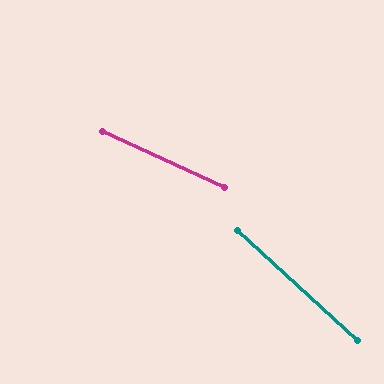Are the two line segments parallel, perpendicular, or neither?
Neither parallel nor perpendicular — they differ by about 18°.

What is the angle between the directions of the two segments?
Approximately 18 degrees.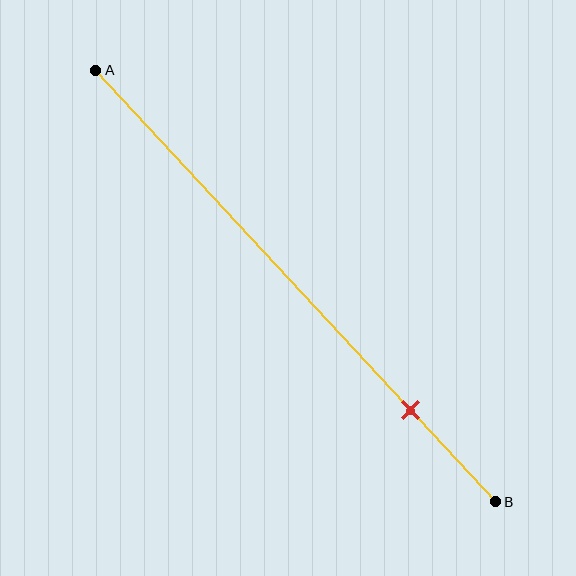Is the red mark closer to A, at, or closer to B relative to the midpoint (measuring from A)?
The red mark is closer to point B than the midpoint of segment AB.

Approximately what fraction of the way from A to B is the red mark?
The red mark is approximately 80% of the way from A to B.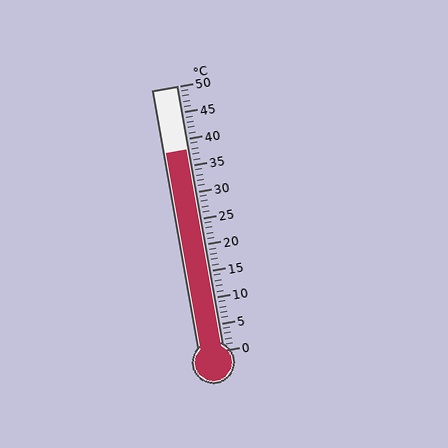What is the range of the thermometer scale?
The thermometer scale ranges from 0°C to 50°C.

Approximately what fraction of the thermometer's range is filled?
The thermometer is filled to approximately 75% of its range.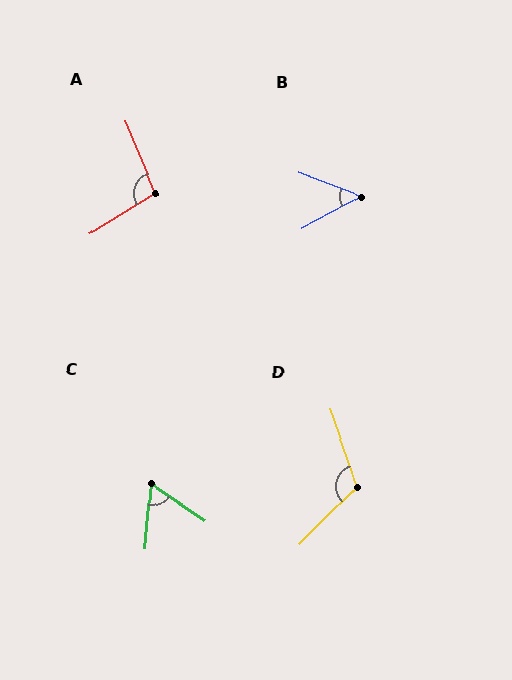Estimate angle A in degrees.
Approximately 99 degrees.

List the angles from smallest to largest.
B (49°), C (61°), A (99°), D (116°).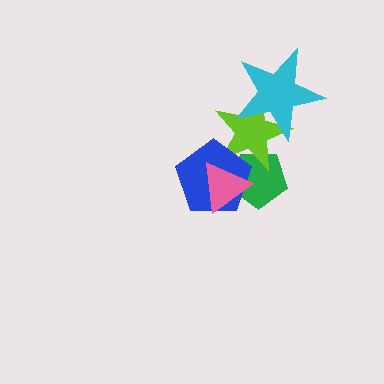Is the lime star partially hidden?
Yes, it is partially covered by another shape.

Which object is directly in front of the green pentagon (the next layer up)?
The lime star is directly in front of the green pentagon.